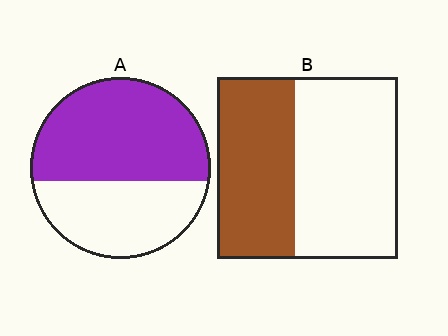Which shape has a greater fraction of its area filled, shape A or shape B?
Shape A.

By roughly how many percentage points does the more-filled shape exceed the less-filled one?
By roughly 15 percentage points (A over B).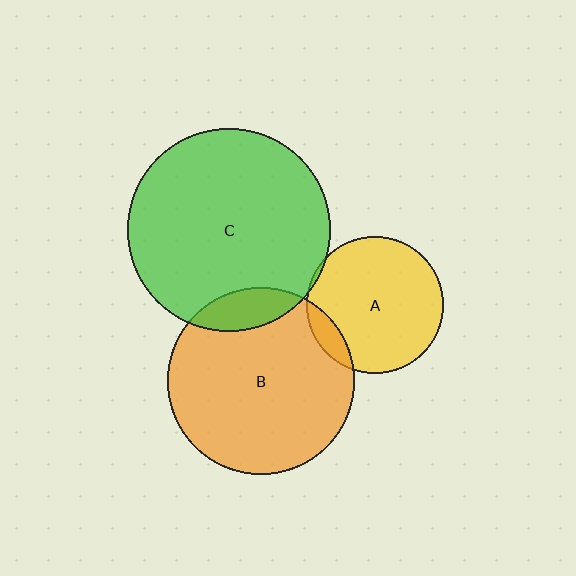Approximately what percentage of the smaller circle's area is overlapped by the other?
Approximately 10%.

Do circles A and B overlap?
Yes.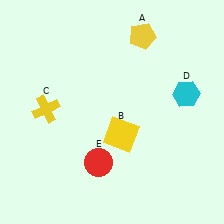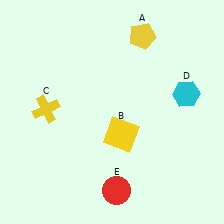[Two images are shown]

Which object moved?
The red circle (E) moved down.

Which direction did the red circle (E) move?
The red circle (E) moved down.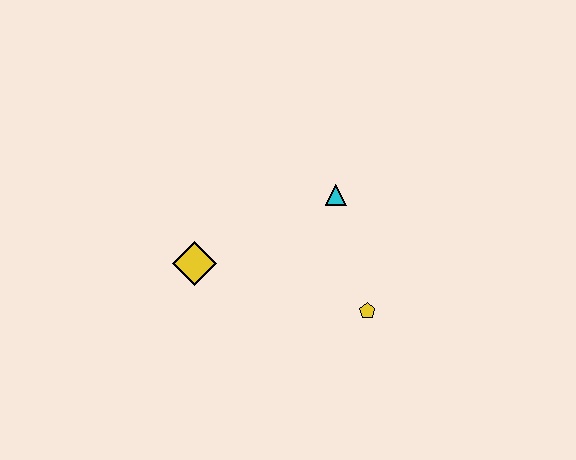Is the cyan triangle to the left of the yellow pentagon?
Yes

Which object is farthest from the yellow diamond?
The yellow pentagon is farthest from the yellow diamond.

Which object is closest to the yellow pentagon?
The cyan triangle is closest to the yellow pentagon.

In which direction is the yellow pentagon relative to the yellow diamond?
The yellow pentagon is to the right of the yellow diamond.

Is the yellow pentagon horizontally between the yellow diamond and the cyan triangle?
No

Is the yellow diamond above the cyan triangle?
No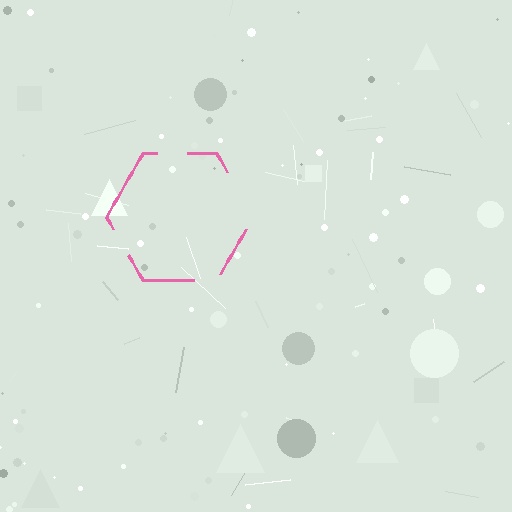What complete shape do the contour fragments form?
The contour fragments form a hexagon.